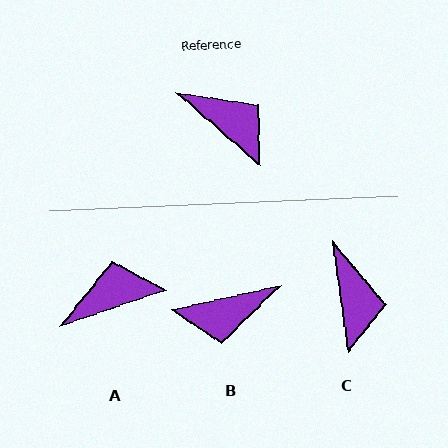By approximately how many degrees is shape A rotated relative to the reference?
Approximately 60 degrees counter-clockwise.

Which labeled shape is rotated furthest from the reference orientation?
B, about 127 degrees away.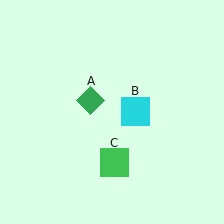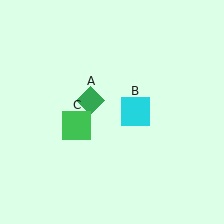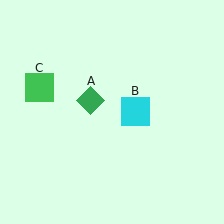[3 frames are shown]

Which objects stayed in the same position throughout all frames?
Green diamond (object A) and cyan square (object B) remained stationary.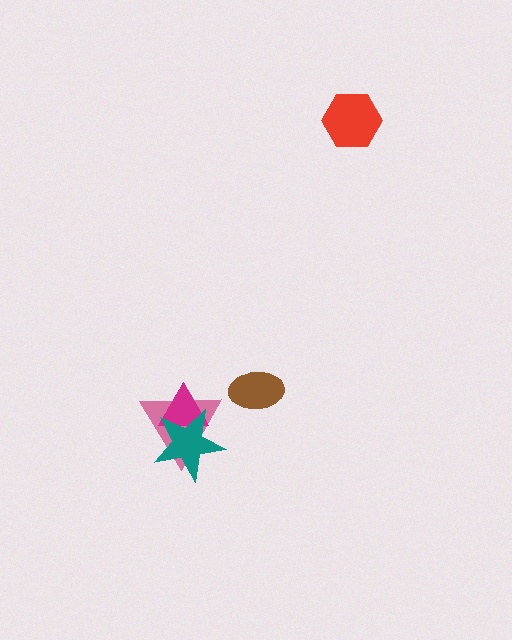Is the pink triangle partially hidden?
Yes, it is partially covered by another shape.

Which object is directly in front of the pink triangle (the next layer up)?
The magenta triangle is directly in front of the pink triangle.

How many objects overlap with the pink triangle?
2 objects overlap with the pink triangle.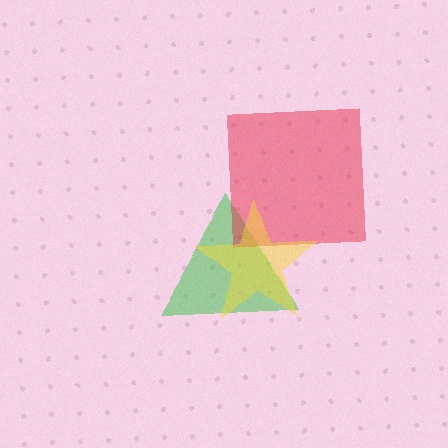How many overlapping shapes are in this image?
There are 3 overlapping shapes in the image.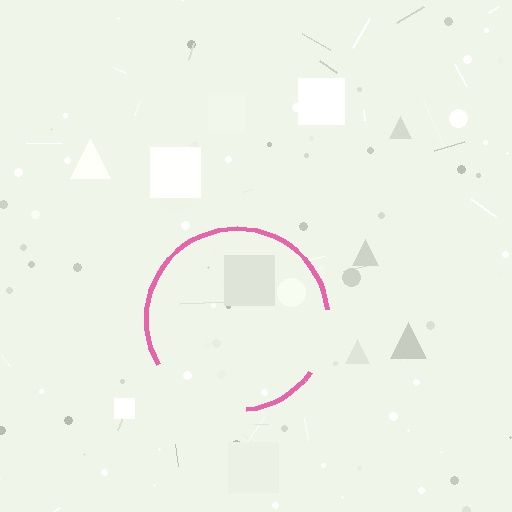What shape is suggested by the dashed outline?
The dashed outline suggests a circle.